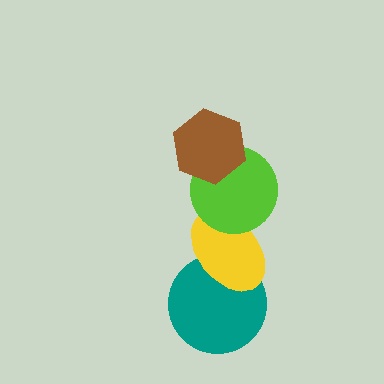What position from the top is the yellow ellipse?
The yellow ellipse is 3rd from the top.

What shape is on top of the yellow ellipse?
The lime circle is on top of the yellow ellipse.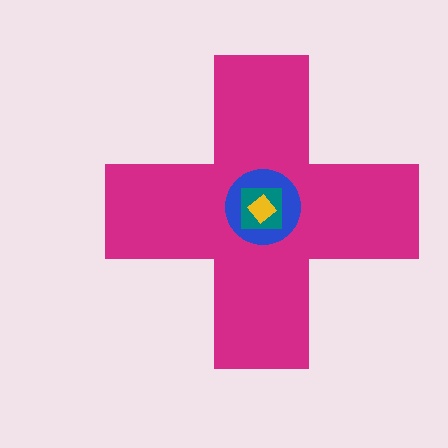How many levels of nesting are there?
4.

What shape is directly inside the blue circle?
The teal square.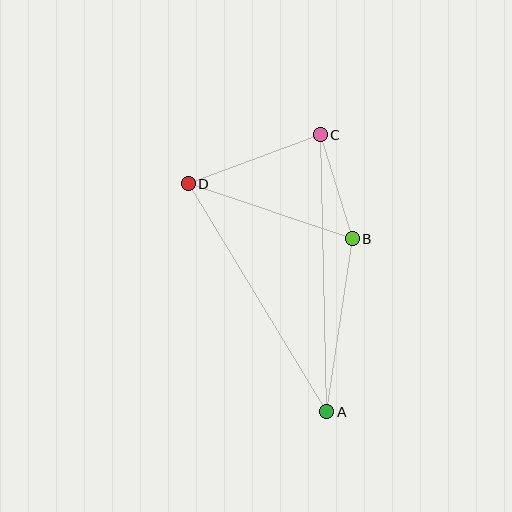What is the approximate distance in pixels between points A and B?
The distance between A and B is approximately 175 pixels.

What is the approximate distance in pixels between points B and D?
The distance between B and D is approximately 173 pixels.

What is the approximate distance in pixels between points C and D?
The distance between C and D is approximately 141 pixels.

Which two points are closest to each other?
Points B and C are closest to each other.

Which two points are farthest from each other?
Points A and C are farthest from each other.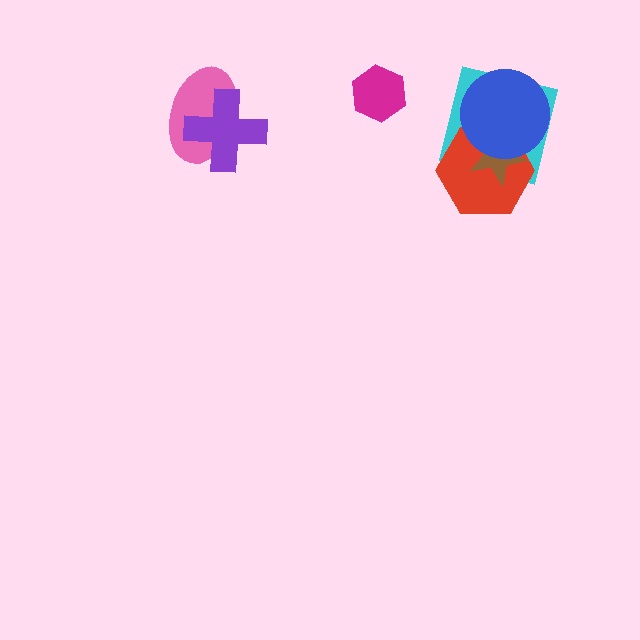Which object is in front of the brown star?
The blue circle is in front of the brown star.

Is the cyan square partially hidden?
Yes, it is partially covered by another shape.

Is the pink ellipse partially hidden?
Yes, it is partially covered by another shape.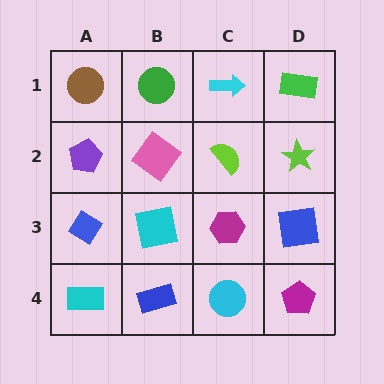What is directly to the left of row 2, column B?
A purple pentagon.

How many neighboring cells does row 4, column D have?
2.